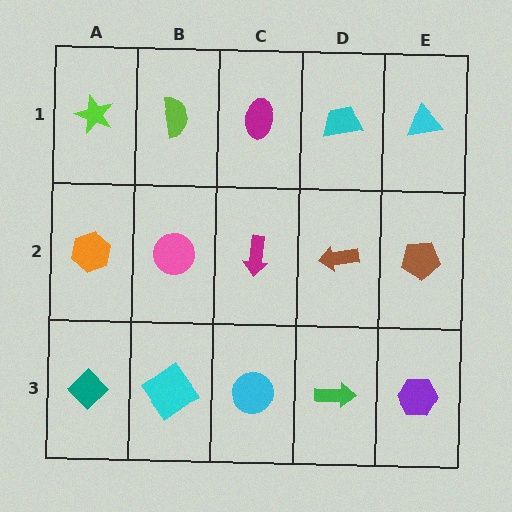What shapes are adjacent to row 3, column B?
A pink circle (row 2, column B), a teal diamond (row 3, column A), a cyan circle (row 3, column C).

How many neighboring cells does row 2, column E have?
3.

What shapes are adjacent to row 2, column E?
A cyan triangle (row 1, column E), a purple hexagon (row 3, column E), a brown arrow (row 2, column D).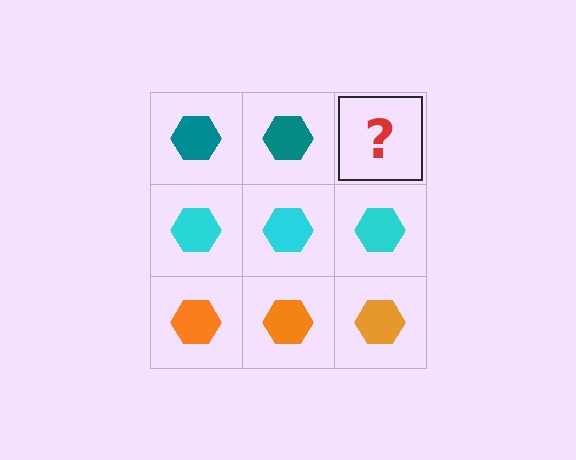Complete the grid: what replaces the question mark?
The question mark should be replaced with a teal hexagon.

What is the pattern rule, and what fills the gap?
The rule is that each row has a consistent color. The gap should be filled with a teal hexagon.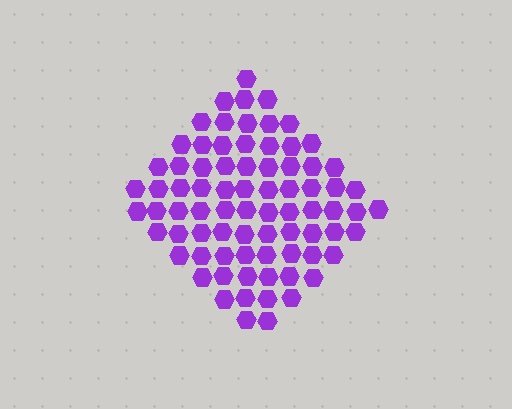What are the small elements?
The small elements are hexagons.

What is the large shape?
The large shape is a diamond.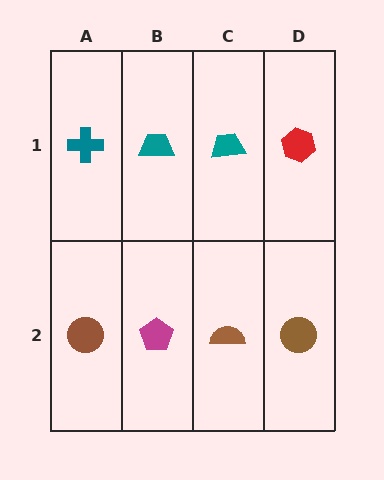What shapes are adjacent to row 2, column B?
A teal trapezoid (row 1, column B), a brown circle (row 2, column A), a brown semicircle (row 2, column C).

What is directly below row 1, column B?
A magenta pentagon.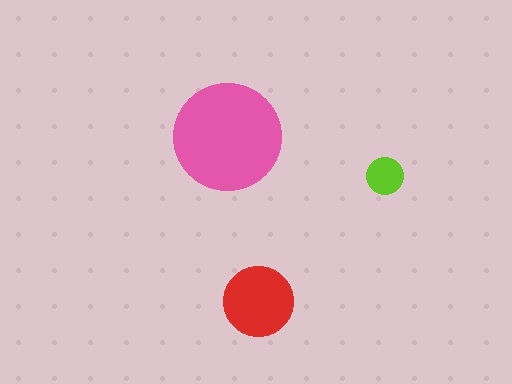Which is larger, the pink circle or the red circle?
The pink one.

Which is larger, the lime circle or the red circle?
The red one.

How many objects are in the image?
There are 3 objects in the image.